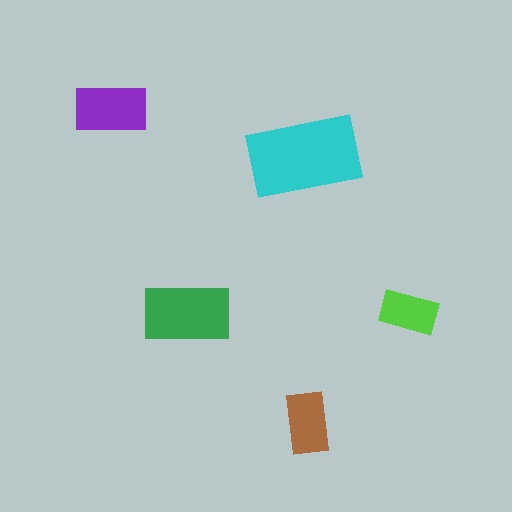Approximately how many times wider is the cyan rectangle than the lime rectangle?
About 2 times wider.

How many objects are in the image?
There are 5 objects in the image.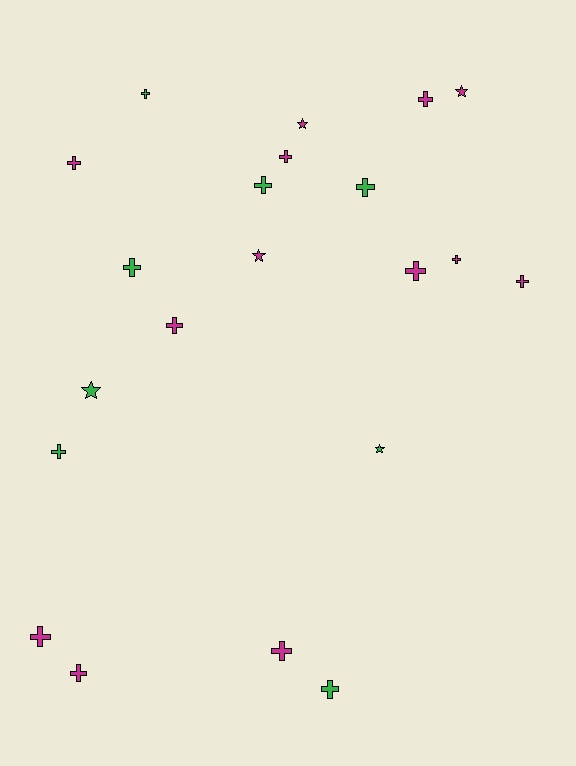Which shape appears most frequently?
Cross, with 16 objects.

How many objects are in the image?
There are 21 objects.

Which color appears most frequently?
Magenta, with 13 objects.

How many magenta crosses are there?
There are 10 magenta crosses.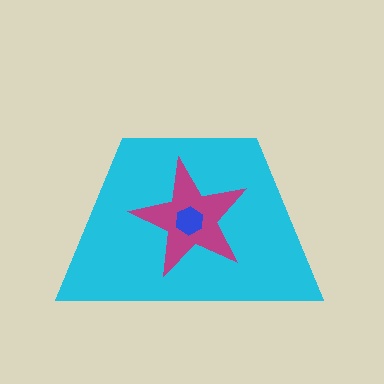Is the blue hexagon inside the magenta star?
Yes.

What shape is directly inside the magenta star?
The blue hexagon.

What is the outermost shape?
The cyan trapezoid.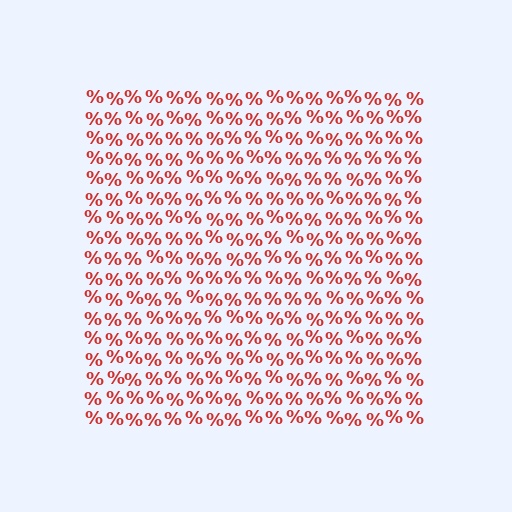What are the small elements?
The small elements are percent signs.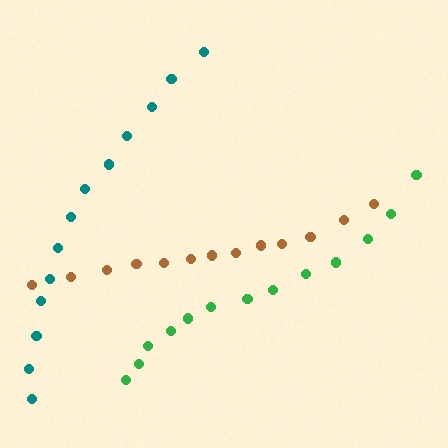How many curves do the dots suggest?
There are 3 distinct paths.